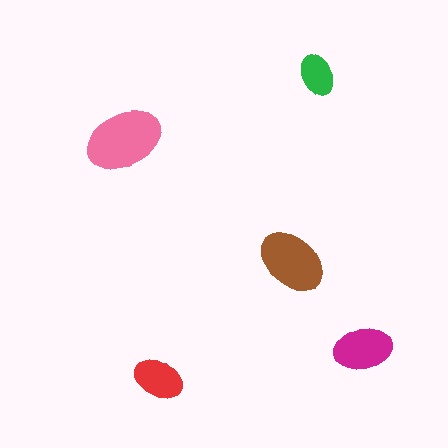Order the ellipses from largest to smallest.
the pink one, the brown one, the magenta one, the red one, the green one.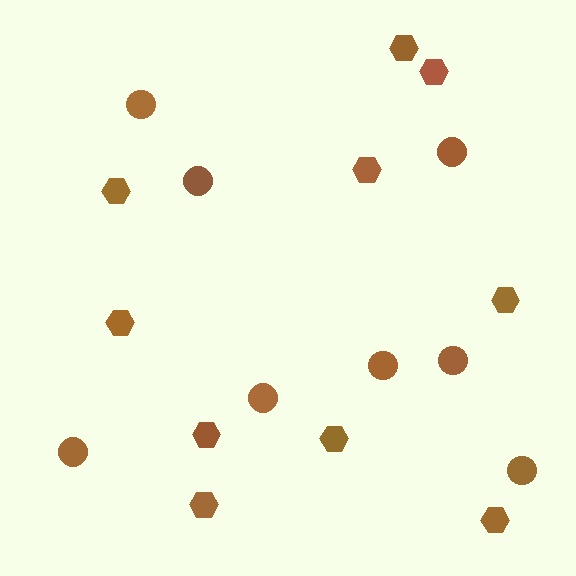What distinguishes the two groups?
There are 2 groups: one group of circles (8) and one group of hexagons (10).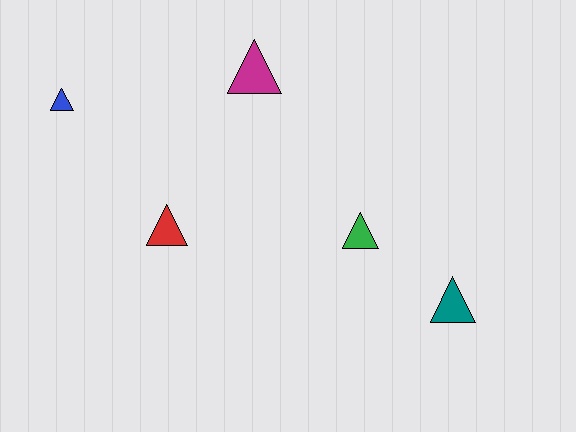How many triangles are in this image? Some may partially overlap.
There are 5 triangles.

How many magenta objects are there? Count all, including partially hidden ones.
There is 1 magenta object.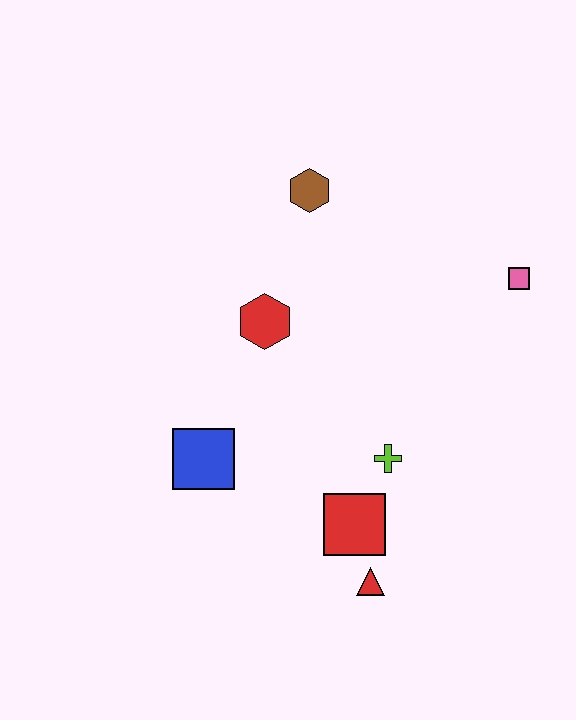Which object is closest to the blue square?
The red hexagon is closest to the blue square.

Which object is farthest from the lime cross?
The brown hexagon is farthest from the lime cross.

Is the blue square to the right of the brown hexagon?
No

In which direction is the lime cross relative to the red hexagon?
The lime cross is below the red hexagon.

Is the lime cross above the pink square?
No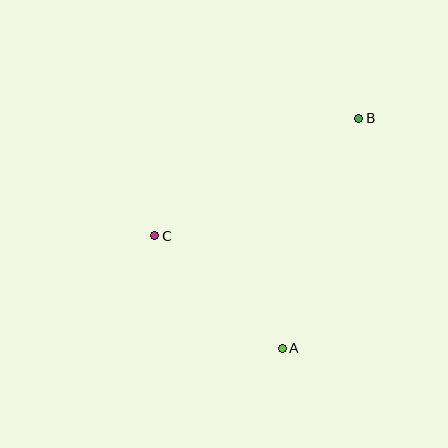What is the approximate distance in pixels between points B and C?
The distance between B and C is approximately 235 pixels.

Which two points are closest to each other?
Points A and C are closest to each other.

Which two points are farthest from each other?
Points A and B are farthest from each other.